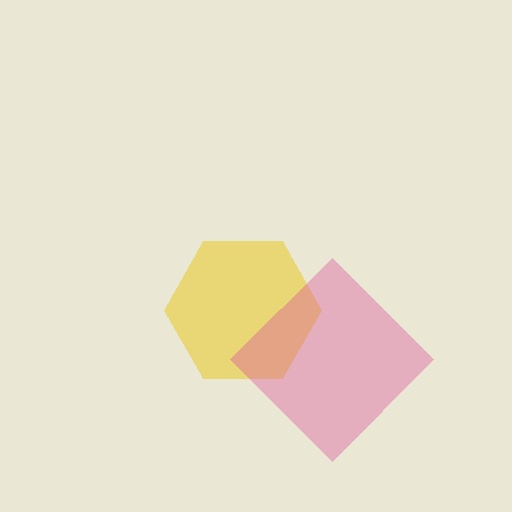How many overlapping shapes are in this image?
There are 2 overlapping shapes in the image.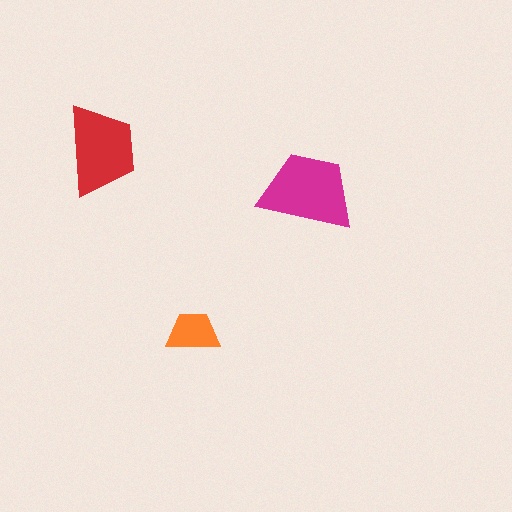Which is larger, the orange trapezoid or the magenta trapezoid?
The magenta one.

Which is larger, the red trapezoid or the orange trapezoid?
The red one.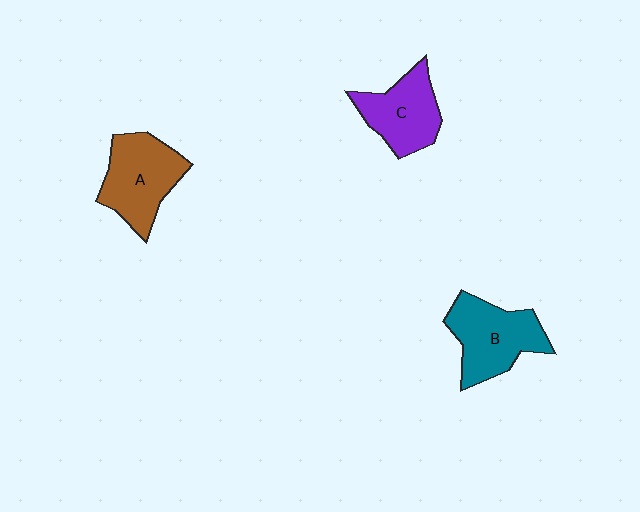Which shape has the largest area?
Shape B (teal).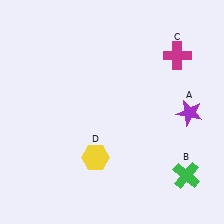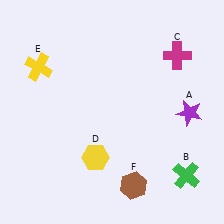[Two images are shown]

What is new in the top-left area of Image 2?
A yellow cross (E) was added in the top-left area of Image 2.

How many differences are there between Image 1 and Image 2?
There are 2 differences between the two images.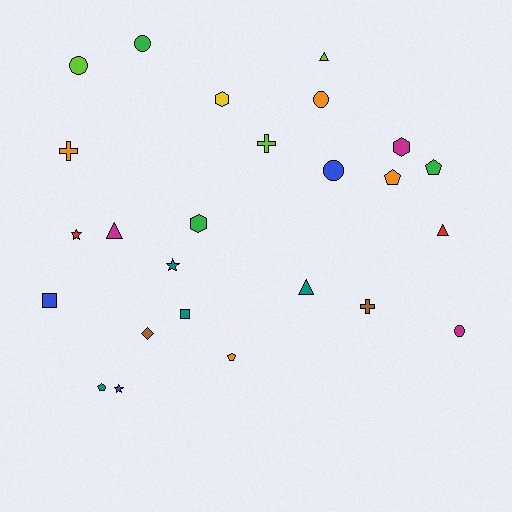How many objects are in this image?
There are 25 objects.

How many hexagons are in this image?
There are 3 hexagons.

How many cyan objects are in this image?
There are no cyan objects.